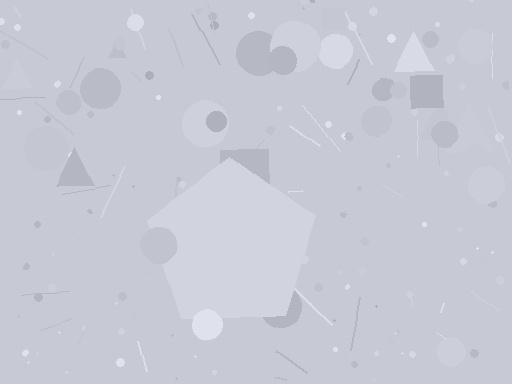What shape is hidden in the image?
A pentagon is hidden in the image.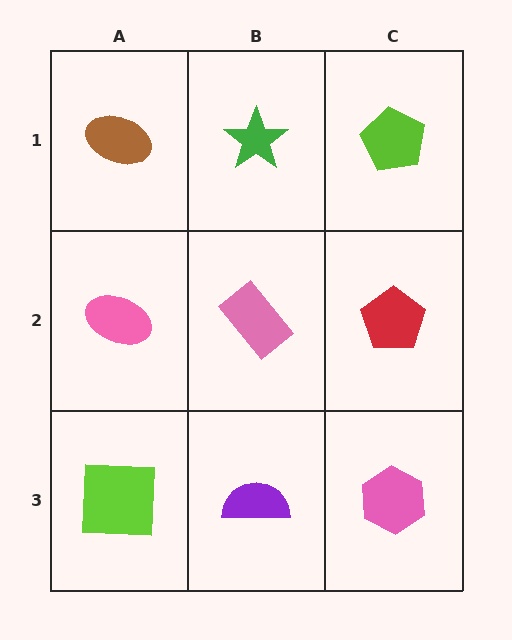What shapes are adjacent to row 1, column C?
A red pentagon (row 2, column C), a green star (row 1, column B).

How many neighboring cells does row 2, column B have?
4.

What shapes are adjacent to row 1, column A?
A pink ellipse (row 2, column A), a green star (row 1, column B).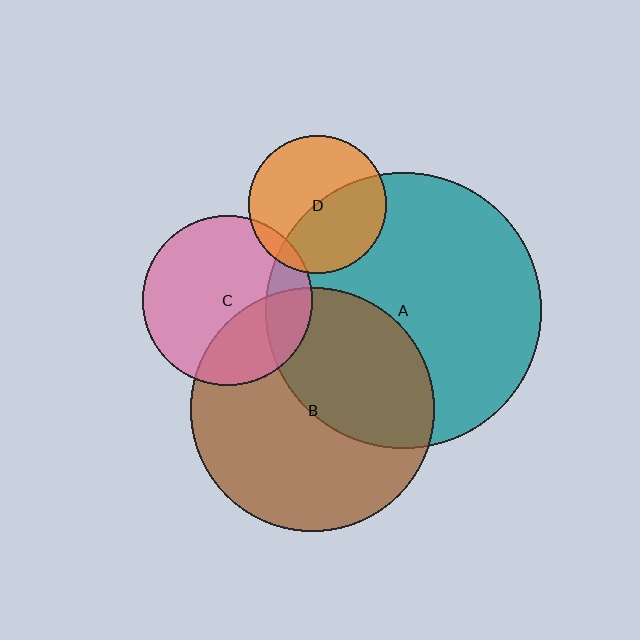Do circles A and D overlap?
Yes.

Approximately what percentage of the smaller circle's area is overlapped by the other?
Approximately 45%.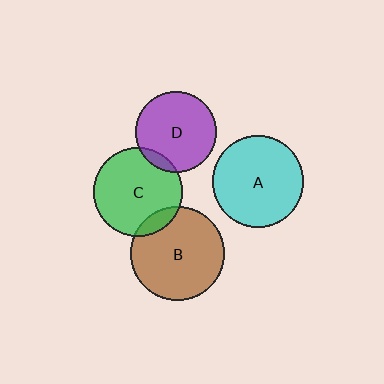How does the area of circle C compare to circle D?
Approximately 1.2 times.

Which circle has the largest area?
Circle B (brown).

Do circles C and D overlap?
Yes.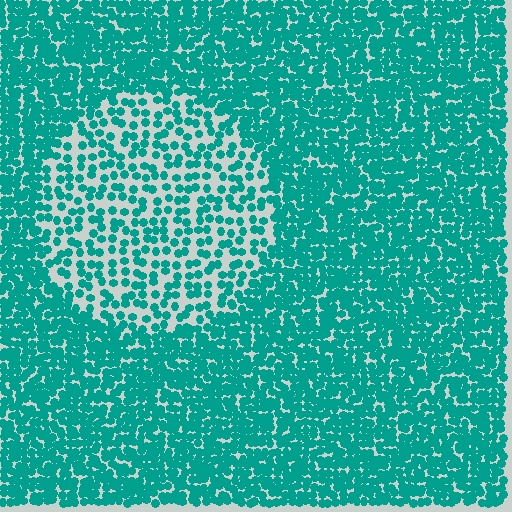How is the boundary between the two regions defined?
The boundary is defined by a change in element density (approximately 2.2x ratio). All elements are the same color, size, and shape.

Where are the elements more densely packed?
The elements are more densely packed outside the circle boundary.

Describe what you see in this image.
The image contains small teal elements arranged at two different densities. A circle-shaped region is visible where the elements are less densely packed than the surrounding area.